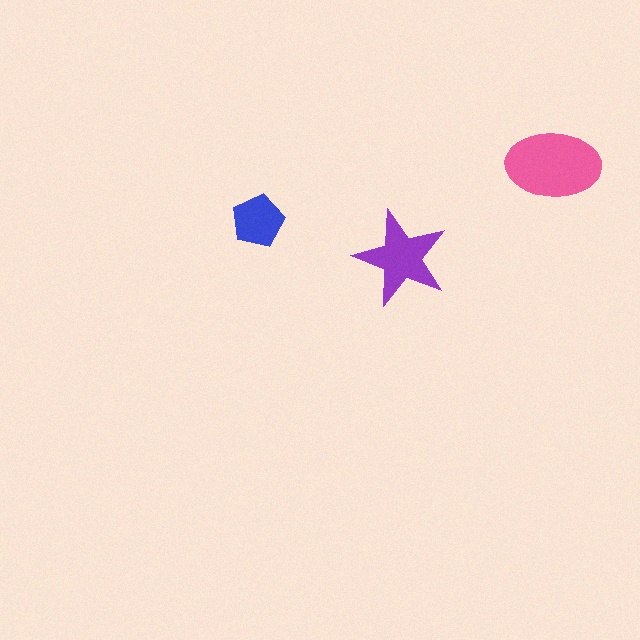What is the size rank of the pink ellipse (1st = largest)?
1st.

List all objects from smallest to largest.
The blue pentagon, the purple star, the pink ellipse.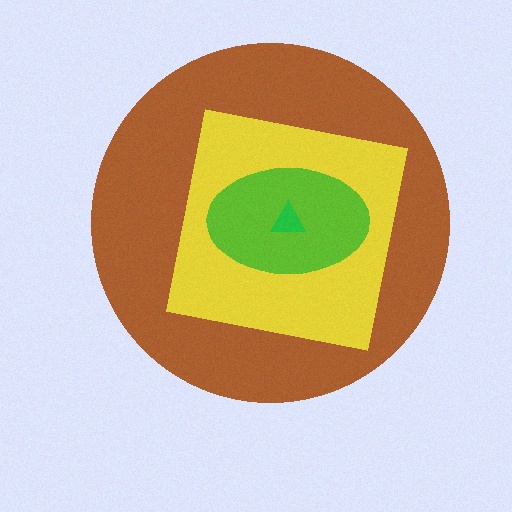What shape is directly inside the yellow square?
The lime ellipse.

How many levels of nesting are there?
4.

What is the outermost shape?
The brown circle.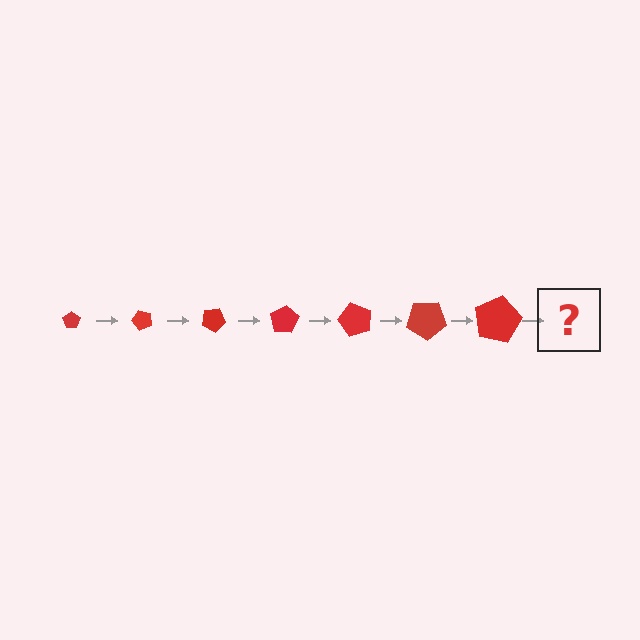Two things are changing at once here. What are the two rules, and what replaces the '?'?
The two rules are that the pentagon grows larger each step and it rotates 50 degrees each step. The '?' should be a pentagon, larger than the previous one and rotated 350 degrees from the start.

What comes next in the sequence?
The next element should be a pentagon, larger than the previous one and rotated 350 degrees from the start.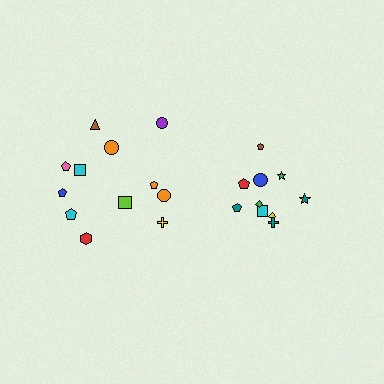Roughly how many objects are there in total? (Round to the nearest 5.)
Roughly 20 objects in total.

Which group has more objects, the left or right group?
The left group.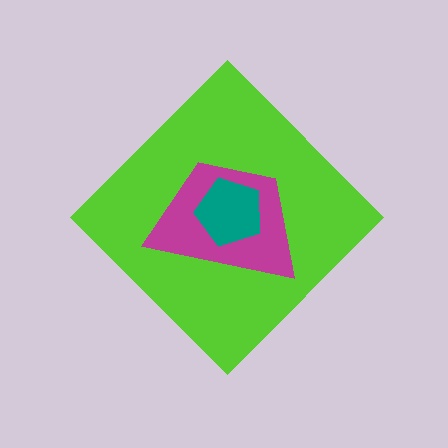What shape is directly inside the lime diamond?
The magenta trapezoid.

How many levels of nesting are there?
3.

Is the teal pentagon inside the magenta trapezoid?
Yes.